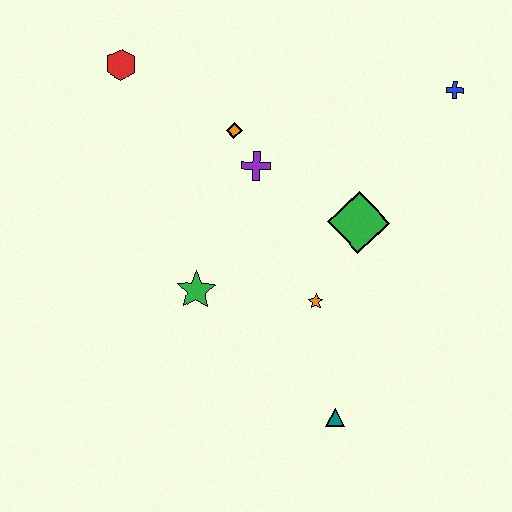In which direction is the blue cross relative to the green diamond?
The blue cross is above the green diamond.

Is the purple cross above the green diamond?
Yes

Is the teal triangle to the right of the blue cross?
No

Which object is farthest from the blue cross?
The teal triangle is farthest from the blue cross.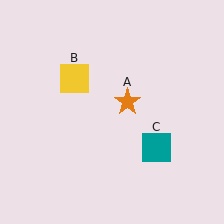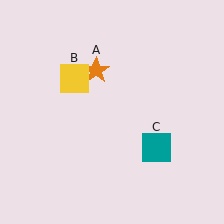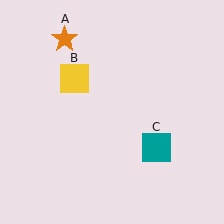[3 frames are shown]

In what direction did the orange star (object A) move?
The orange star (object A) moved up and to the left.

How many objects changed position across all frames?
1 object changed position: orange star (object A).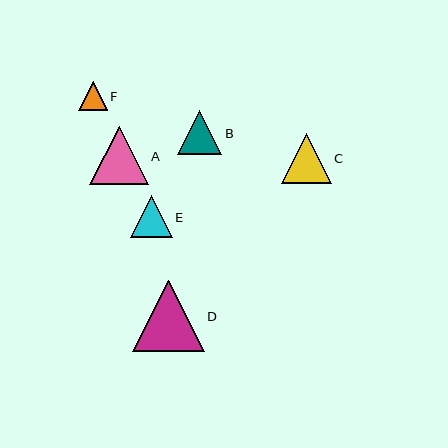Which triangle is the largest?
Triangle D is the largest with a size of approximately 72 pixels.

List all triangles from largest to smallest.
From largest to smallest: D, A, C, B, E, F.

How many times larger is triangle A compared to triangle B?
Triangle A is approximately 1.3 times the size of triangle B.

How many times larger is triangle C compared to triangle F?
Triangle C is approximately 1.7 times the size of triangle F.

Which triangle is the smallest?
Triangle F is the smallest with a size of approximately 29 pixels.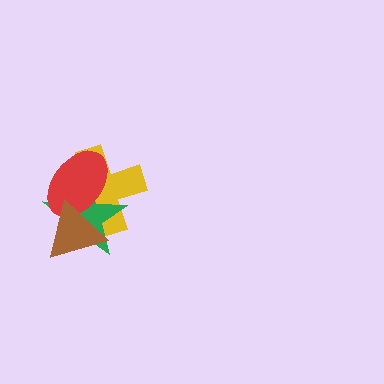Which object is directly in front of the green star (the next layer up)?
The red ellipse is directly in front of the green star.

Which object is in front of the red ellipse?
The brown triangle is in front of the red ellipse.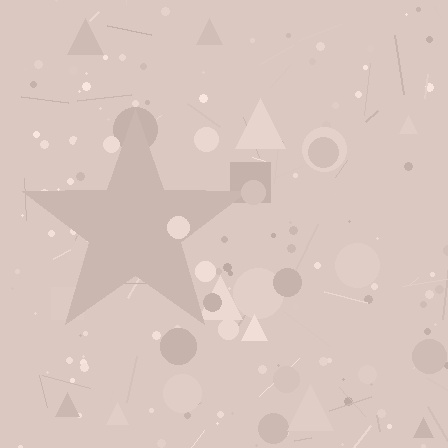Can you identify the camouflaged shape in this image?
The camouflaged shape is a star.